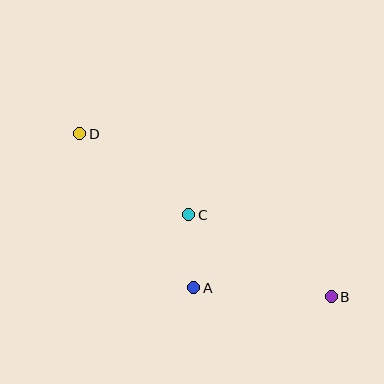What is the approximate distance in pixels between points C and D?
The distance between C and D is approximately 136 pixels.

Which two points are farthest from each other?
Points B and D are farthest from each other.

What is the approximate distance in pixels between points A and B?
The distance between A and B is approximately 138 pixels.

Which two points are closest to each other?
Points A and C are closest to each other.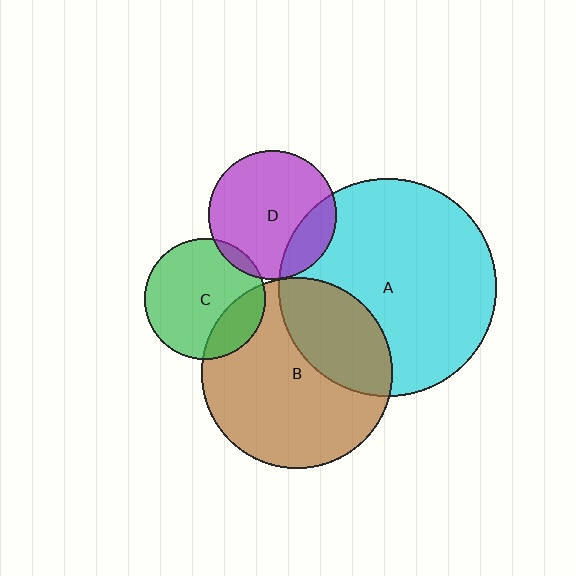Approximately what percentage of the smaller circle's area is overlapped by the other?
Approximately 5%.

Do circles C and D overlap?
Yes.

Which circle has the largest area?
Circle A (cyan).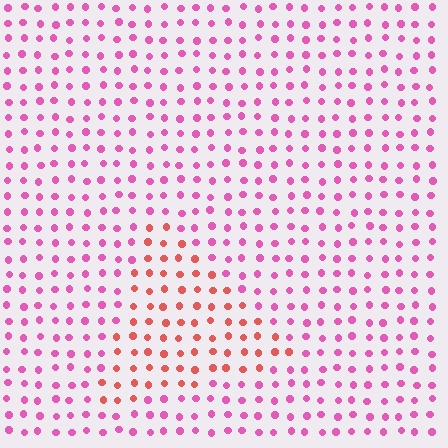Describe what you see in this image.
The image is filled with small pink elements in a uniform arrangement. A triangle-shaped region is visible where the elements are tinted to a slightly different hue, forming a subtle color boundary.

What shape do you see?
I see a triangle.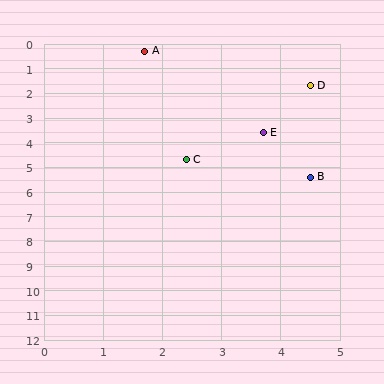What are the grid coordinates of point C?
Point C is at approximately (2.4, 4.7).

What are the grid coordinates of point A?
Point A is at approximately (1.7, 0.3).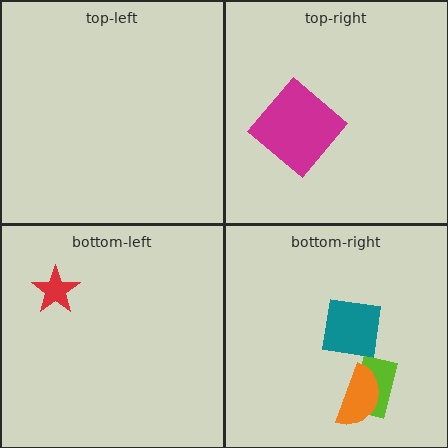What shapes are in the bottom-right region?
The lime rectangle, the teal square, the orange semicircle.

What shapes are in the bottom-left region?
The red star.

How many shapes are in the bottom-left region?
1.